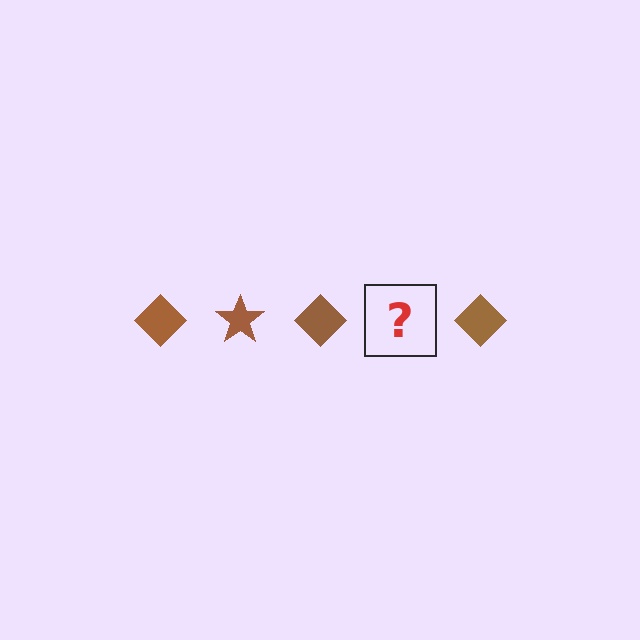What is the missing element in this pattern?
The missing element is a brown star.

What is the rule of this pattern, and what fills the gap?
The rule is that the pattern cycles through diamond, star shapes in brown. The gap should be filled with a brown star.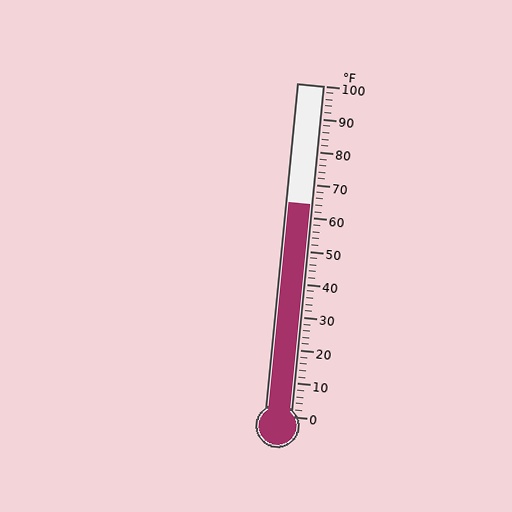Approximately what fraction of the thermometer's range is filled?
The thermometer is filled to approximately 65% of its range.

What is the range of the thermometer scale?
The thermometer scale ranges from 0°F to 100°F.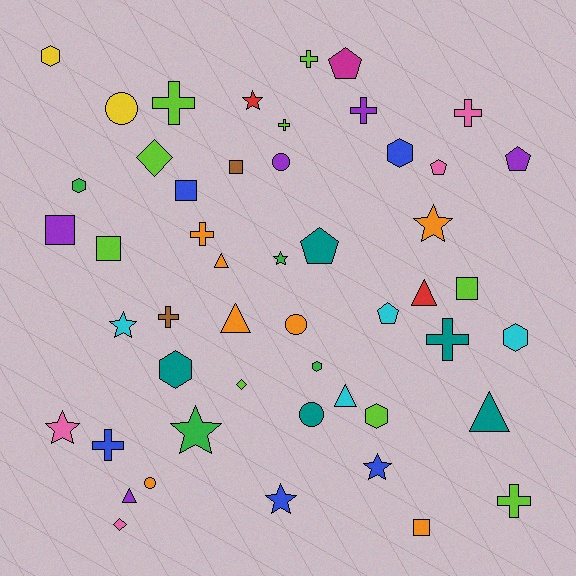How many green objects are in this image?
There are 4 green objects.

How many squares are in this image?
There are 6 squares.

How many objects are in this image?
There are 50 objects.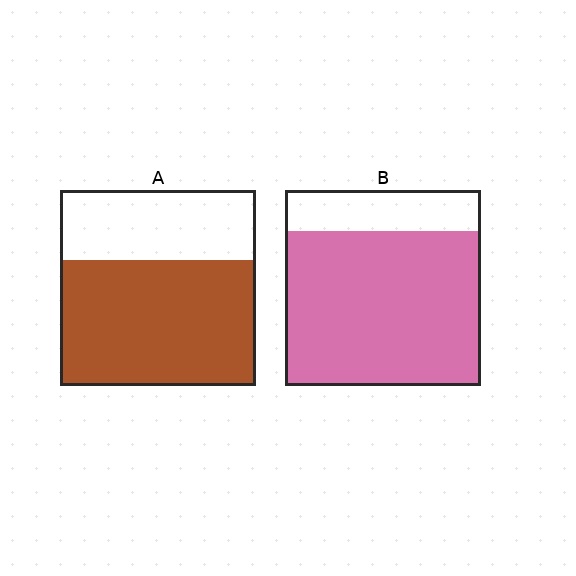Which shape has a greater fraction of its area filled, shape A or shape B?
Shape B.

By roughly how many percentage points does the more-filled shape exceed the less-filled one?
By roughly 15 percentage points (B over A).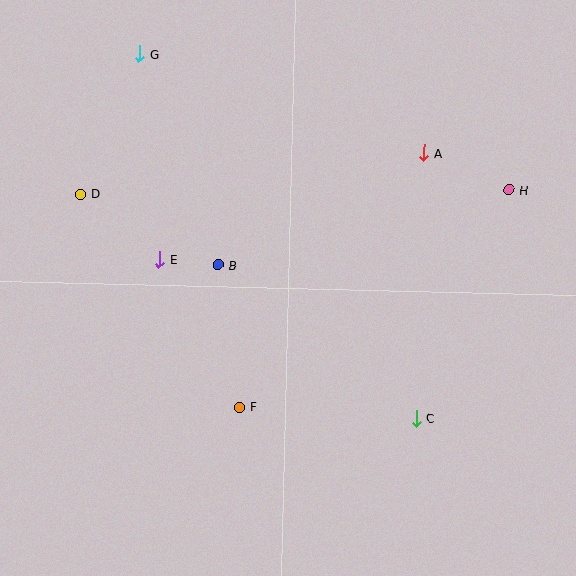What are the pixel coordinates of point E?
Point E is at (159, 260).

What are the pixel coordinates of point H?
Point H is at (509, 190).